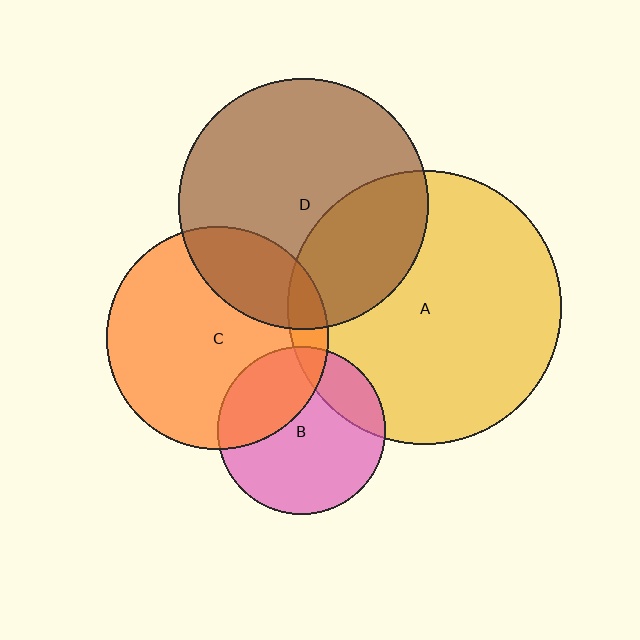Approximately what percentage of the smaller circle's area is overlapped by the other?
Approximately 20%.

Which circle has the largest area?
Circle A (yellow).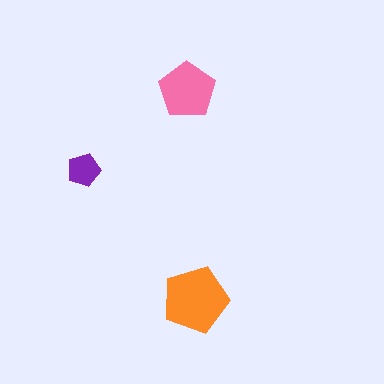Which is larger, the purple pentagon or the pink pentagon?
The pink one.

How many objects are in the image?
There are 3 objects in the image.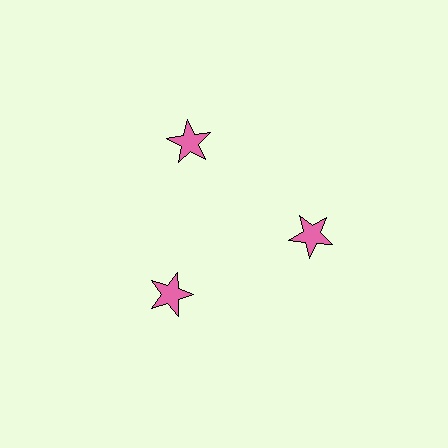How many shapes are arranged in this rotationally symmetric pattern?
There are 3 shapes, arranged in 3 groups of 1.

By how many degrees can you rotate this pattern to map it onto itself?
The pattern maps onto itself every 120 degrees of rotation.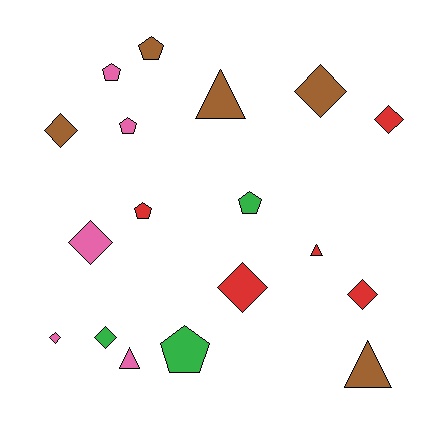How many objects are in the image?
There are 18 objects.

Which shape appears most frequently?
Diamond, with 8 objects.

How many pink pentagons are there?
There are 2 pink pentagons.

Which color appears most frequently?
Pink, with 5 objects.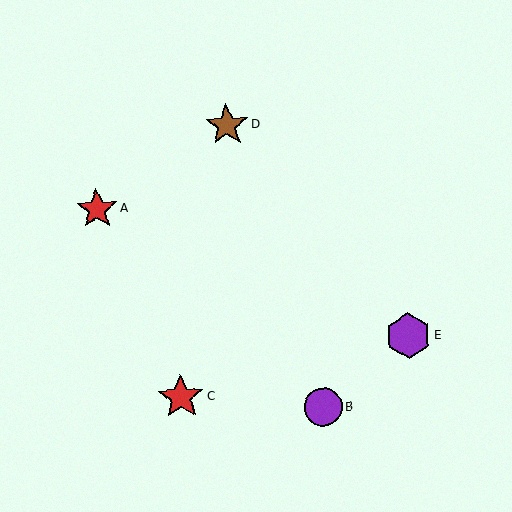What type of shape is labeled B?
Shape B is a purple circle.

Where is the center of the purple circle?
The center of the purple circle is at (323, 407).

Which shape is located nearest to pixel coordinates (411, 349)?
The purple hexagon (labeled E) at (408, 336) is nearest to that location.